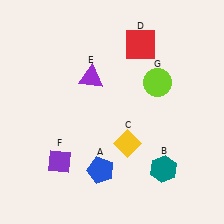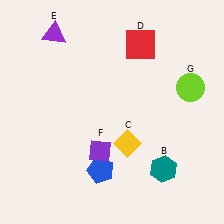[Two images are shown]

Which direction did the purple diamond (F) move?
The purple diamond (F) moved right.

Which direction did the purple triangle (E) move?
The purple triangle (E) moved up.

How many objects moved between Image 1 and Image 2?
3 objects moved between the two images.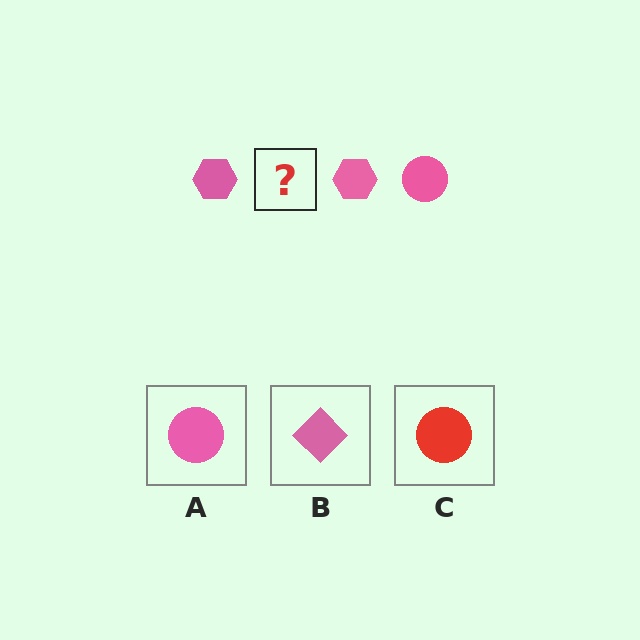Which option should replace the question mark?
Option A.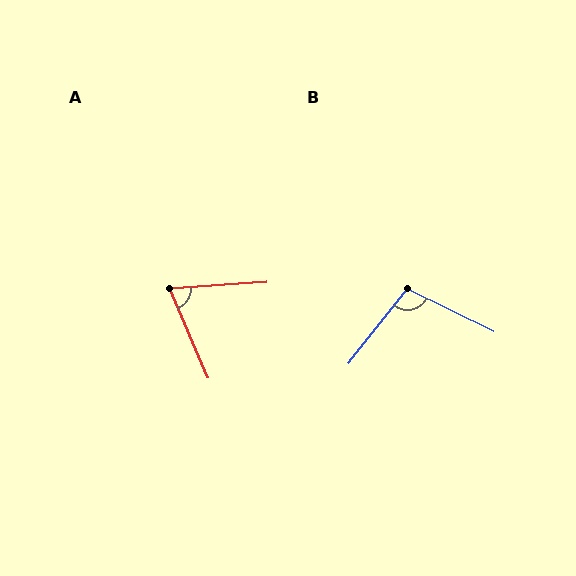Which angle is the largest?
B, at approximately 102 degrees.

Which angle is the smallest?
A, at approximately 71 degrees.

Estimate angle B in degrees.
Approximately 102 degrees.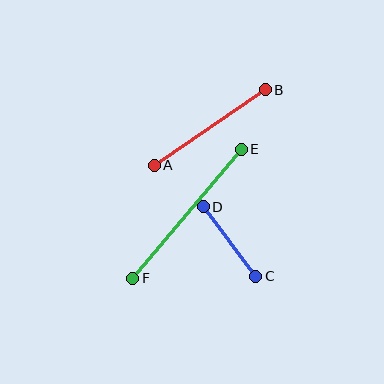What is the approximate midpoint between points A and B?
The midpoint is at approximately (210, 127) pixels.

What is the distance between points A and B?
The distance is approximately 134 pixels.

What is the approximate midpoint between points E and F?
The midpoint is at approximately (187, 214) pixels.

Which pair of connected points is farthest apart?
Points E and F are farthest apart.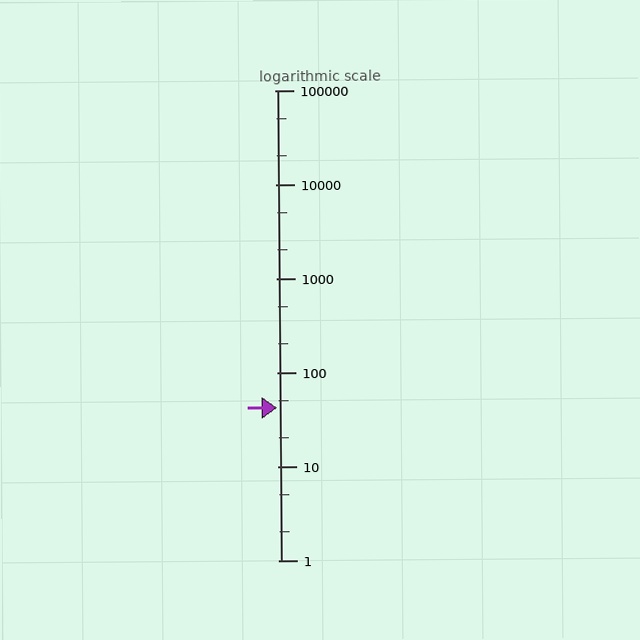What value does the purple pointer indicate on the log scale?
The pointer indicates approximately 42.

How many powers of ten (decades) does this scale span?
The scale spans 5 decades, from 1 to 100000.